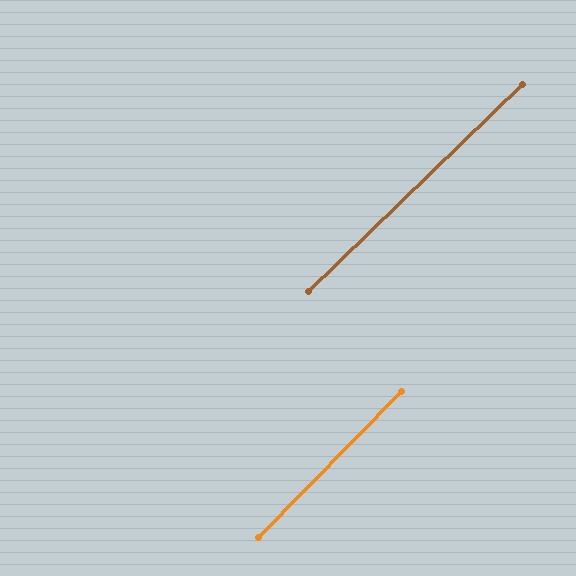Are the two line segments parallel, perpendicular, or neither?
Parallel — their directions differ by only 1.4°.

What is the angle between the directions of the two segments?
Approximately 1 degree.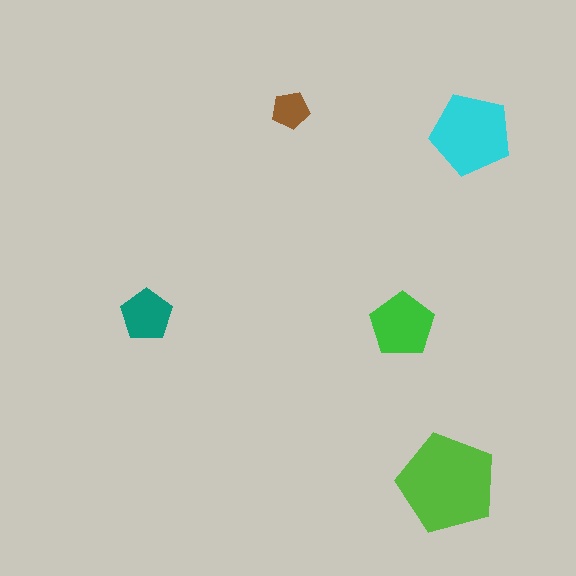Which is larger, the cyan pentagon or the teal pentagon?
The cyan one.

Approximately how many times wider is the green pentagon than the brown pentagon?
About 1.5 times wider.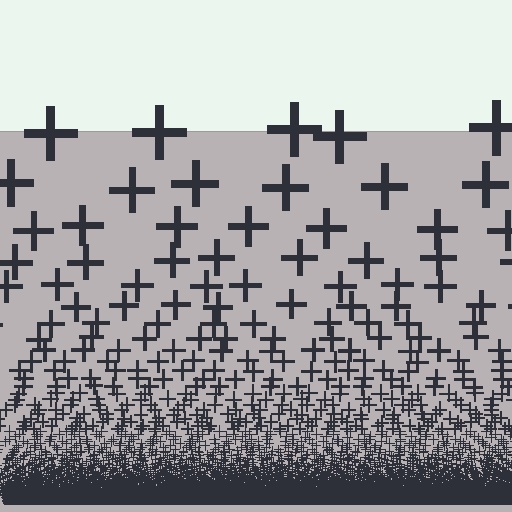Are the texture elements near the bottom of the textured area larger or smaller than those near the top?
Smaller. The gradient is inverted — elements near the bottom are smaller and denser.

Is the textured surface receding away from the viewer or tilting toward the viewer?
The surface appears to tilt toward the viewer. Texture elements get larger and sparser toward the top.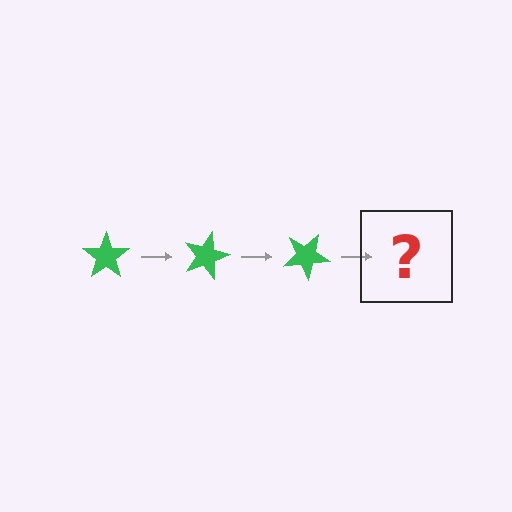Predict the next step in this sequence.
The next step is a green star rotated 45 degrees.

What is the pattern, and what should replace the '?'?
The pattern is that the star rotates 15 degrees each step. The '?' should be a green star rotated 45 degrees.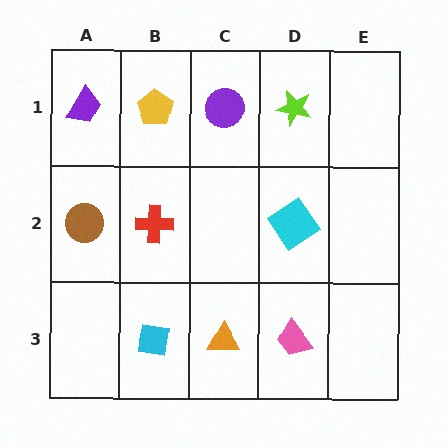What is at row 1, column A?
A purple trapezoid.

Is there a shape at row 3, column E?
No, that cell is empty.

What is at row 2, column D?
A cyan diamond.